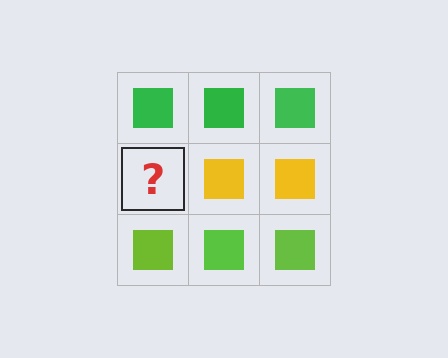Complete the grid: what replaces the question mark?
The question mark should be replaced with a yellow square.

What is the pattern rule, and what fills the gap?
The rule is that each row has a consistent color. The gap should be filled with a yellow square.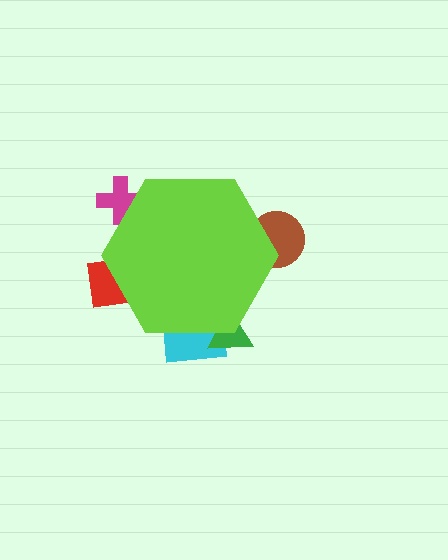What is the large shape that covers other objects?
A lime hexagon.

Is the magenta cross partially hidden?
Yes, the magenta cross is partially hidden behind the lime hexagon.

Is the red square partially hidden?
Yes, the red square is partially hidden behind the lime hexagon.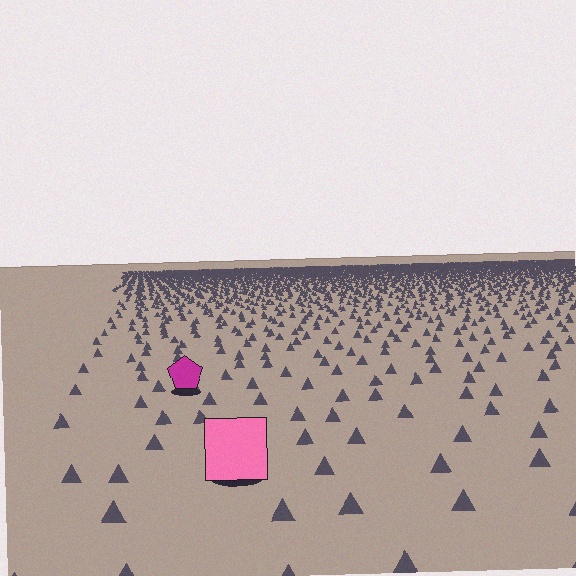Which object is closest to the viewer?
The pink square is closest. The texture marks near it are larger and more spread out.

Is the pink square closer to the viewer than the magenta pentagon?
Yes. The pink square is closer — you can tell from the texture gradient: the ground texture is coarser near it.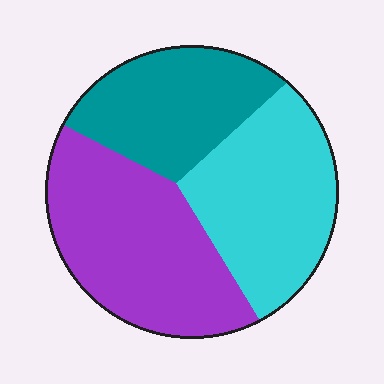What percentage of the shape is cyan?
Cyan covers around 35% of the shape.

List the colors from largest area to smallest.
From largest to smallest: purple, cyan, teal.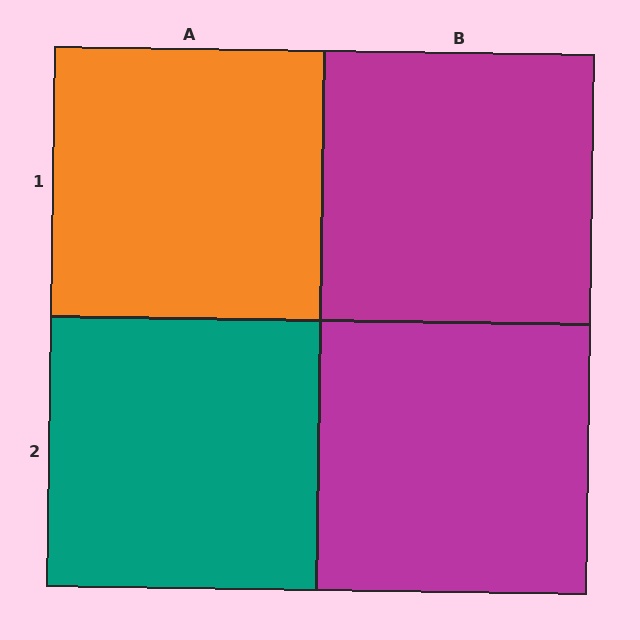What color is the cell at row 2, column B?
Magenta.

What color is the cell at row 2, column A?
Teal.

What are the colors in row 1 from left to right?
Orange, magenta.